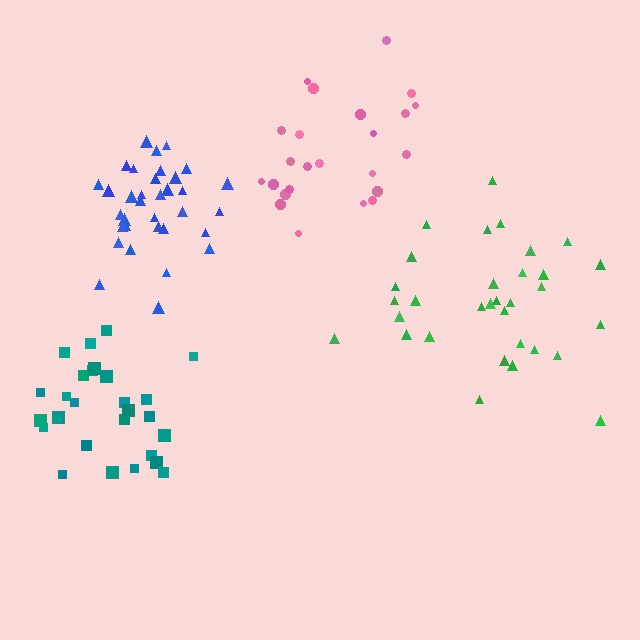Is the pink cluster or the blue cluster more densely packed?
Blue.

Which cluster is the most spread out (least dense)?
Pink.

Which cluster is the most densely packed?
Blue.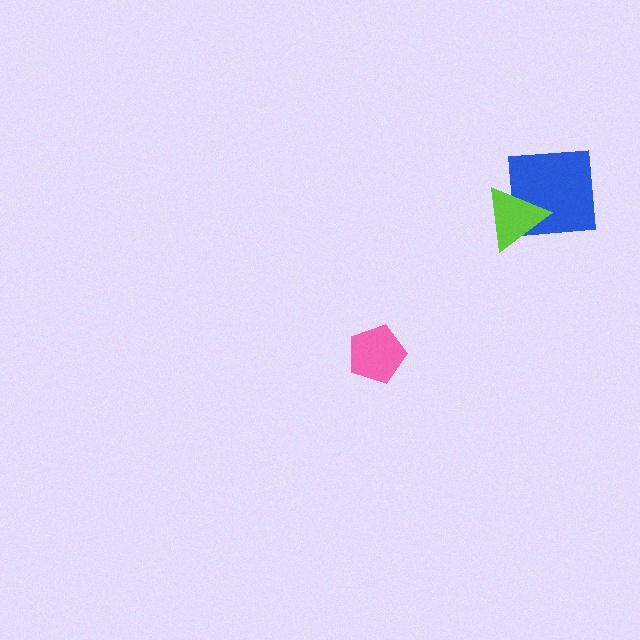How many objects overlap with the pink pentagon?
0 objects overlap with the pink pentagon.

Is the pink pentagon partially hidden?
No, no other shape covers it.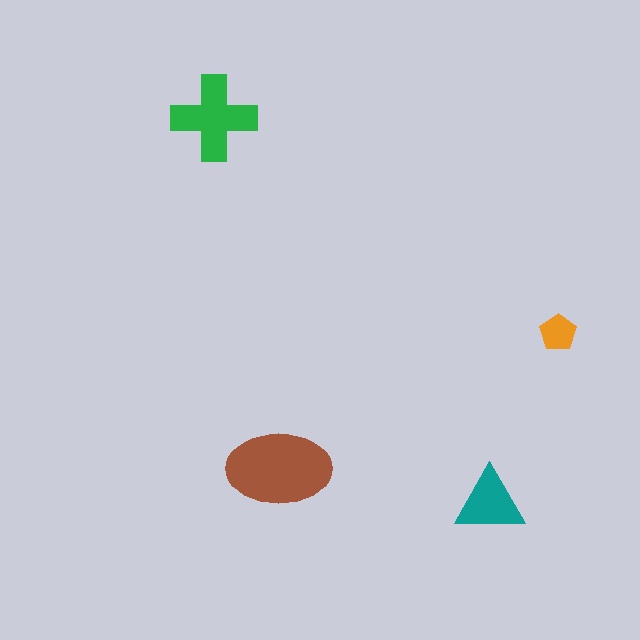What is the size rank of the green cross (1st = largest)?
2nd.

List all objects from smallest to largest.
The orange pentagon, the teal triangle, the green cross, the brown ellipse.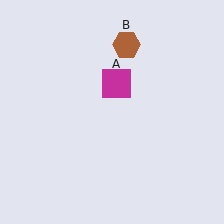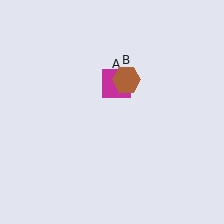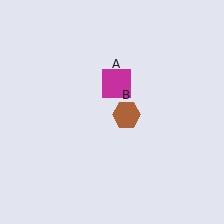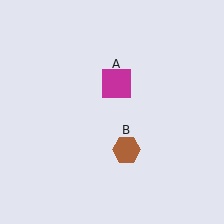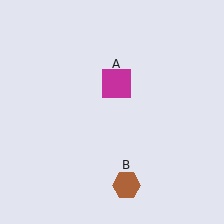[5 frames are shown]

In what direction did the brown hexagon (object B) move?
The brown hexagon (object B) moved down.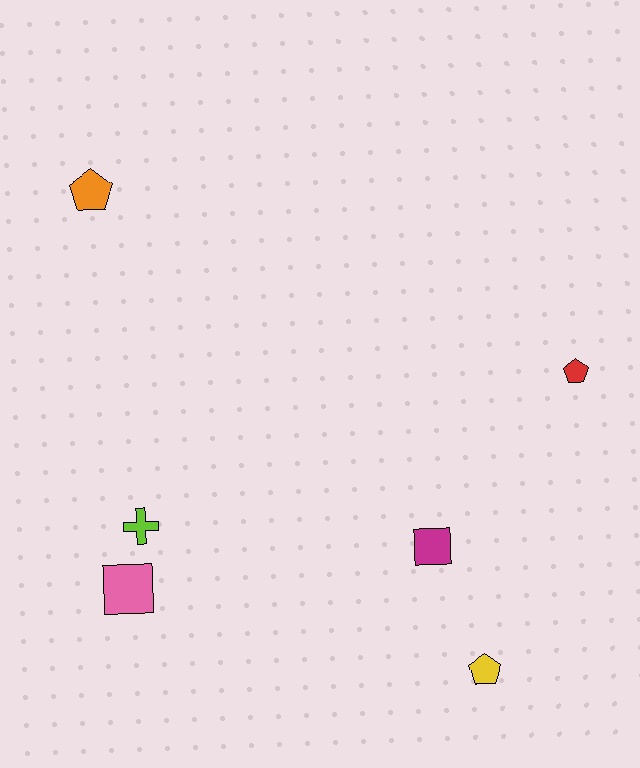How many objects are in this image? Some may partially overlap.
There are 6 objects.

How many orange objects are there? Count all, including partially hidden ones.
There is 1 orange object.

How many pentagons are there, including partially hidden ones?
There are 3 pentagons.